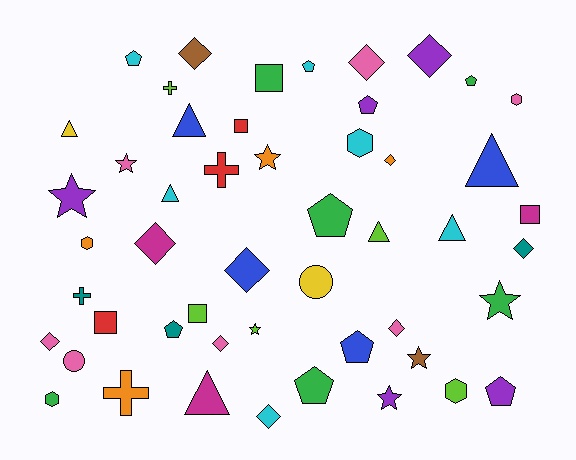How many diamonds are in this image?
There are 11 diamonds.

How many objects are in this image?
There are 50 objects.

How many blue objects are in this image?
There are 4 blue objects.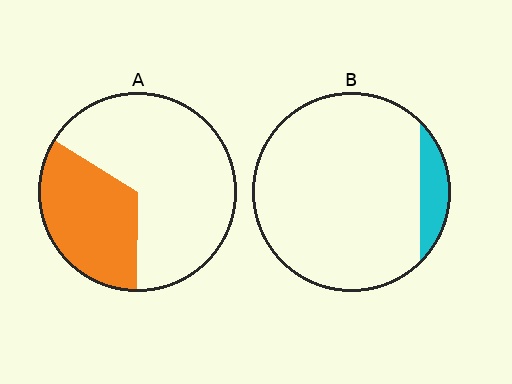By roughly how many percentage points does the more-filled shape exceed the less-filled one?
By roughly 25 percentage points (A over B).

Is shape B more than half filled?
No.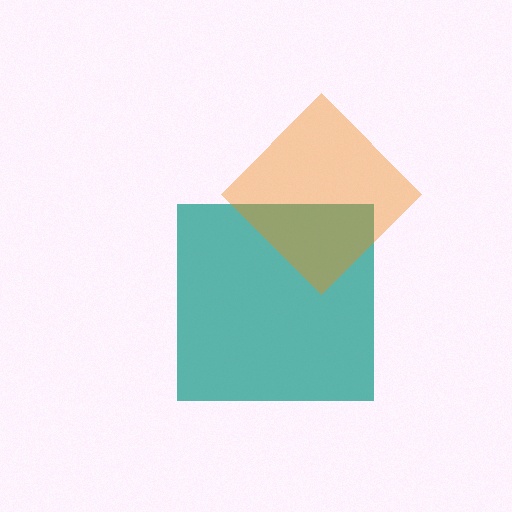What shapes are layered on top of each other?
The layered shapes are: a teal square, an orange diamond.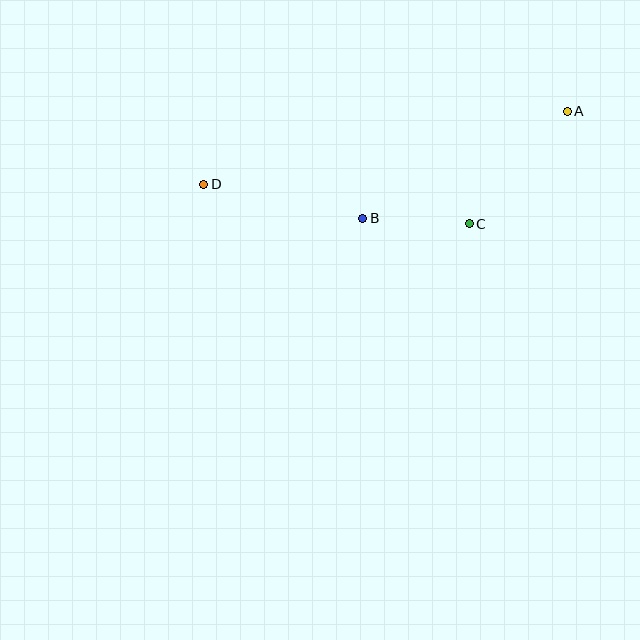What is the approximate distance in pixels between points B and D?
The distance between B and D is approximately 163 pixels.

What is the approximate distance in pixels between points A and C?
The distance between A and C is approximately 149 pixels.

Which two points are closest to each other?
Points B and C are closest to each other.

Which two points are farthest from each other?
Points A and D are farthest from each other.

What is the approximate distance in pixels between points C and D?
The distance between C and D is approximately 269 pixels.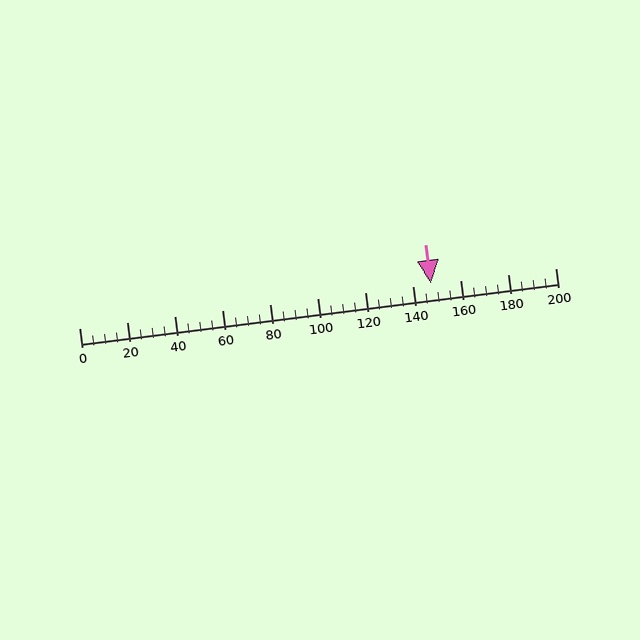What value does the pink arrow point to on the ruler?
The pink arrow points to approximately 148.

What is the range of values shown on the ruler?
The ruler shows values from 0 to 200.